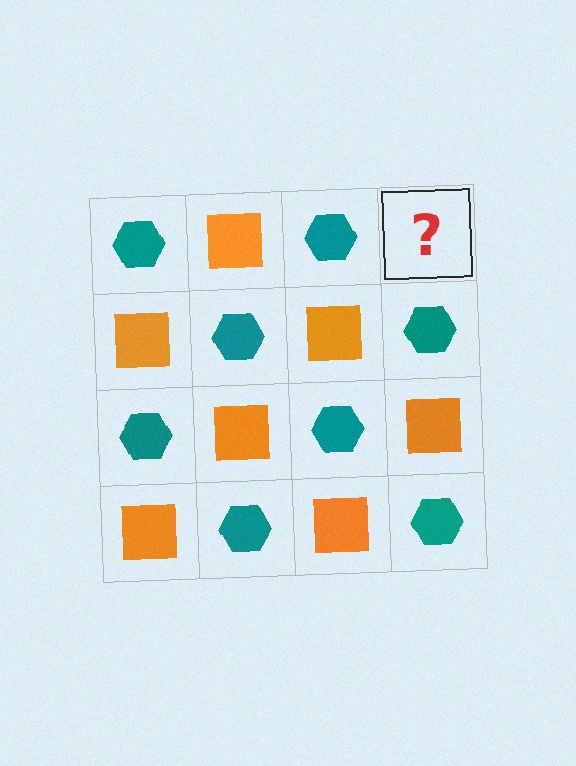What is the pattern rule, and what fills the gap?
The rule is that it alternates teal hexagon and orange square in a checkerboard pattern. The gap should be filled with an orange square.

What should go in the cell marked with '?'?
The missing cell should contain an orange square.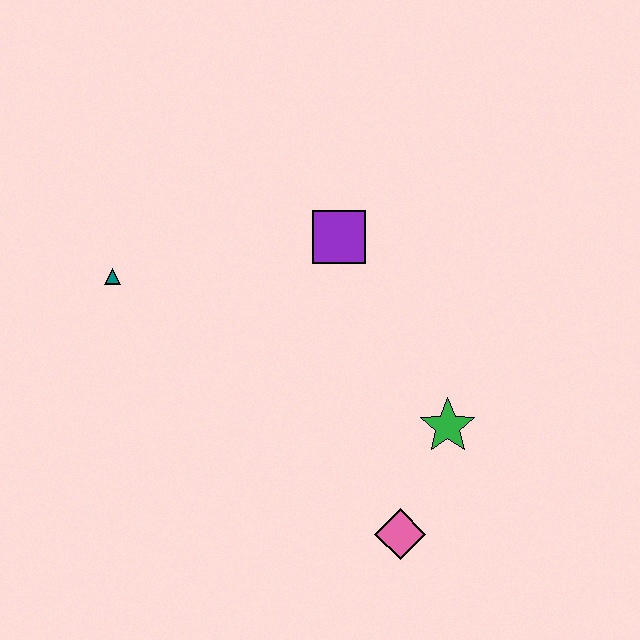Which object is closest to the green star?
The pink diamond is closest to the green star.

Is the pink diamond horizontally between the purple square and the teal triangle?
No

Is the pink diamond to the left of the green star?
Yes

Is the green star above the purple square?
No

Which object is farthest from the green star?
The teal triangle is farthest from the green star.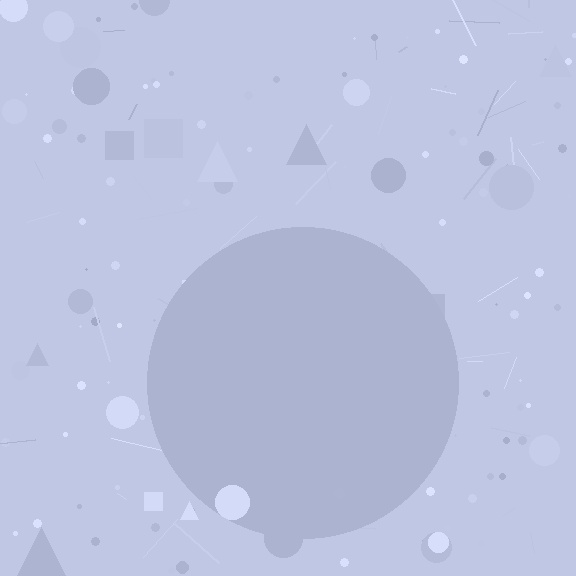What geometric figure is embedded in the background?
A circle is embedded in the background.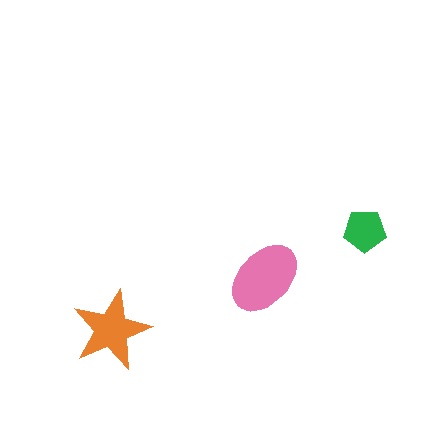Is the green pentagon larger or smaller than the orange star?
Smaller.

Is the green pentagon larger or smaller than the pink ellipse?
Smaller.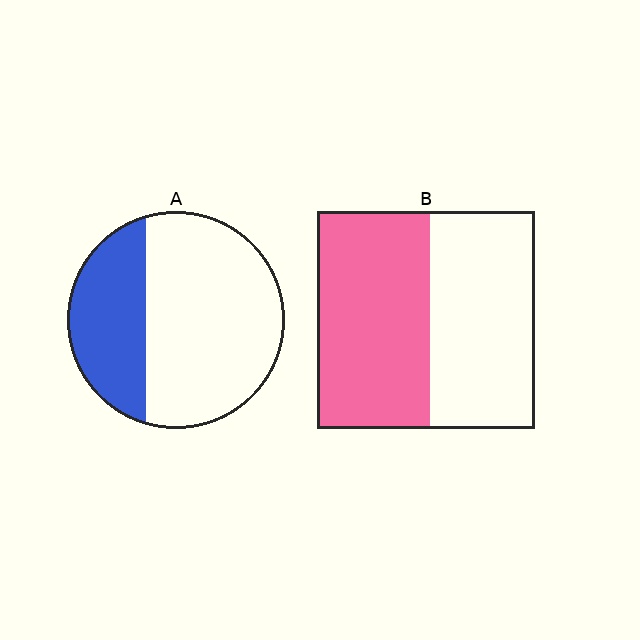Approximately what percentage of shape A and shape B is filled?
A is approximately 35% and B is approximately 50%.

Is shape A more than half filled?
No.